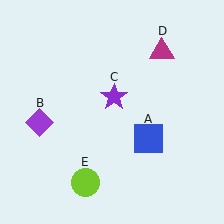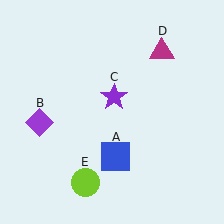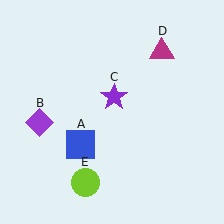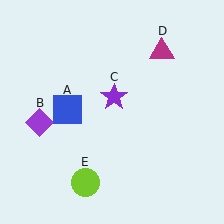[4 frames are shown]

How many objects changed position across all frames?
1 object changed position: blue square (object A).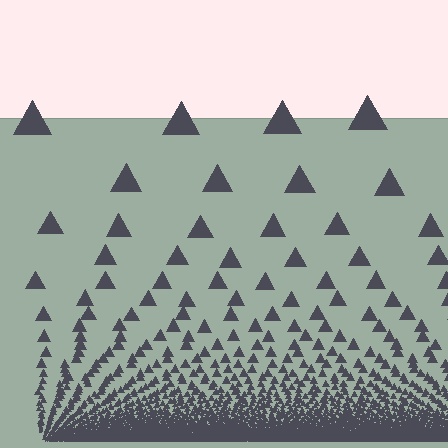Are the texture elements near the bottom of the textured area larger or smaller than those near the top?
Smaller. The gradient is inverted — elements near the bottom are smaller and denser.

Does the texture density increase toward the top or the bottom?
Density increases toward the bottom.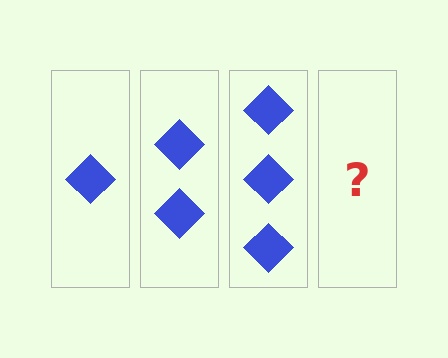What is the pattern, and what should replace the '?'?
The pattern is that each step adds one more diamond. The '?' should be 4 diamonds.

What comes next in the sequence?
The next element should be 4 diamonds.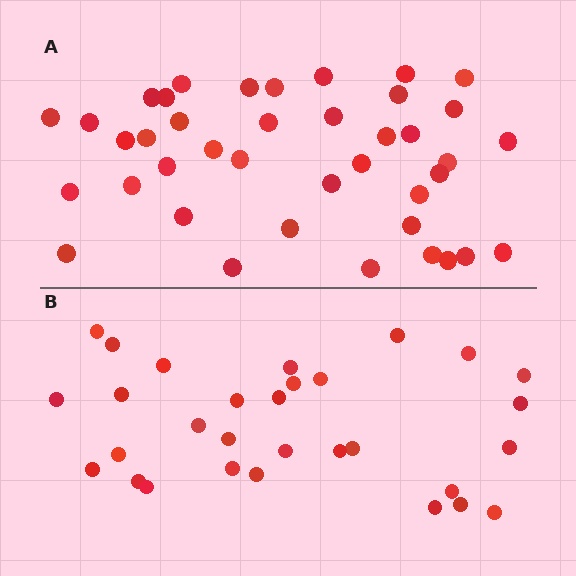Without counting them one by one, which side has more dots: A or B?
Region A (the top region) has more dots.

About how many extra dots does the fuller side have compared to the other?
Region A has roughly 10 or so more dots than region B.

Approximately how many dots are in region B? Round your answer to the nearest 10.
About 30 dots.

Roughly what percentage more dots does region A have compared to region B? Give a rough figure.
About 35% more.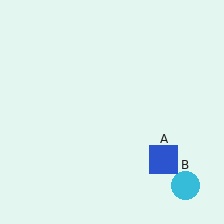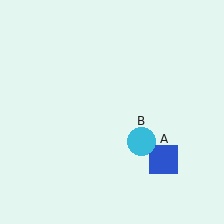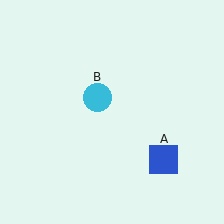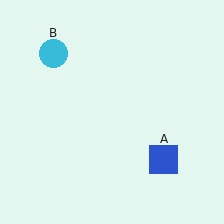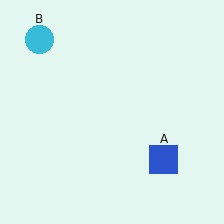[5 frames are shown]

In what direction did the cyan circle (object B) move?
The cyan circle (object B) moved up and to the left.